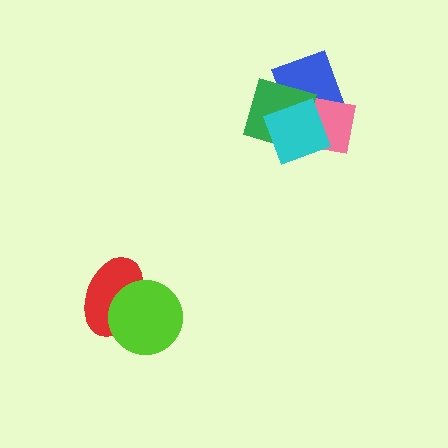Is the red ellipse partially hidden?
Yes, it is partially covered by another shape.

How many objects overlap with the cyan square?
3 objects overlap with the cyan square.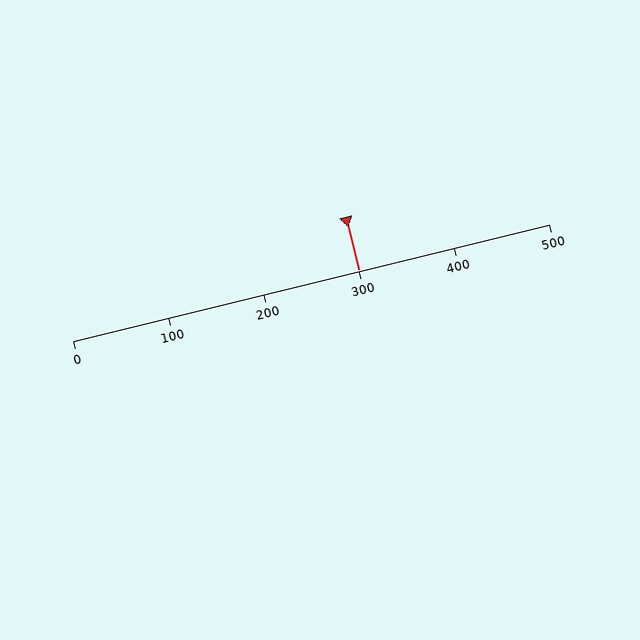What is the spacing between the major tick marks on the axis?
The major ticks are spaced 100 apart.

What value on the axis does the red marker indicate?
The marker indicates approximately 300.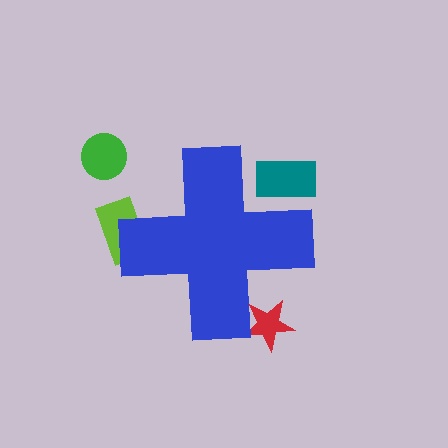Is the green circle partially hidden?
No, the green circle is fully visible.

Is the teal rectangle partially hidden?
Yes, the teal rectangle is partially hidden behind the blue cross.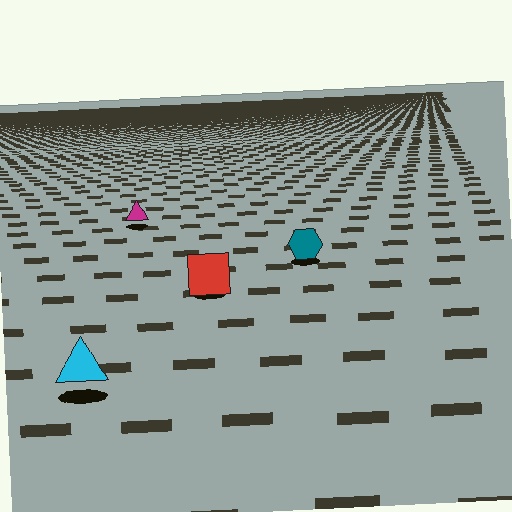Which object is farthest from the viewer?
The magenta triangle is farthest from the viewer. It appears smaller and the ground texture around it is denser.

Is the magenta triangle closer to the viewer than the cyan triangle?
No. The cyan triangle is closer — you can tell from the texture gradient: the ground texture is coarser near it.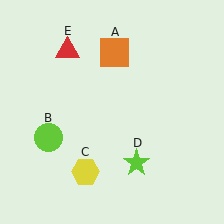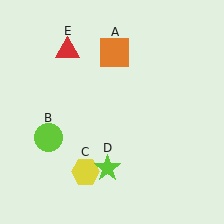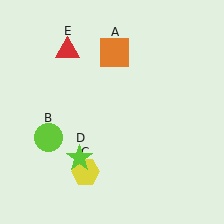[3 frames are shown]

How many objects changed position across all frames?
1 object changed position: lime star (object D).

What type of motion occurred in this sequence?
The lime star (object D) rotated clockwise around the center of the scene.